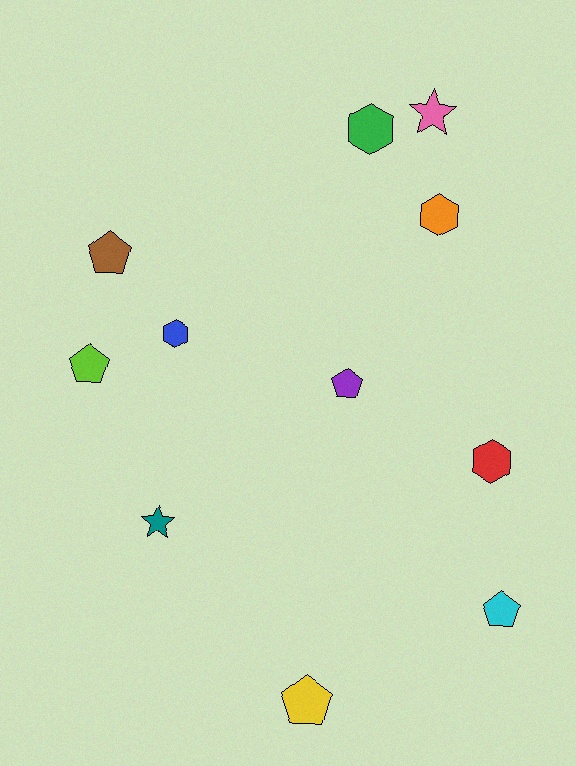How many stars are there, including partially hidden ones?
There are 2 stars.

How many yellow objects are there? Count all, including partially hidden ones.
There is 1 yellow object.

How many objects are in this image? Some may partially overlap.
There are 11 objects.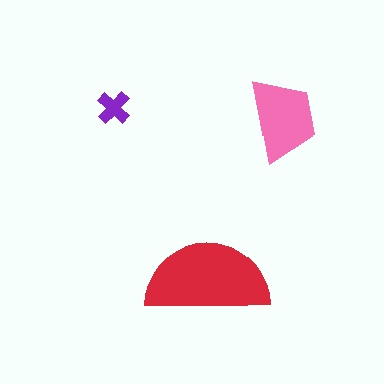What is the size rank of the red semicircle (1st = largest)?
1st.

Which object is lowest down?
The red semicircle is bottommost.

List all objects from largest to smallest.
The red semicircle, the pink trapezoid, the purple cross.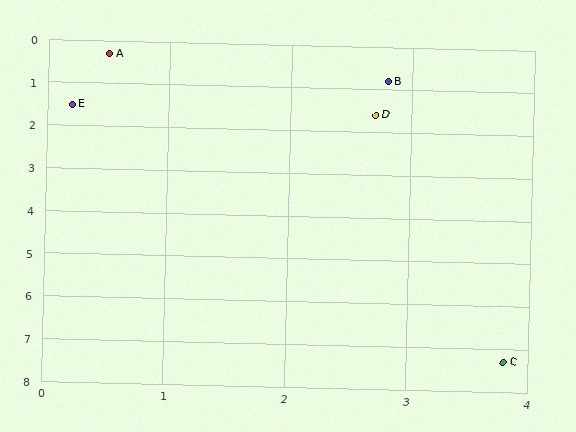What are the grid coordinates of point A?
Point A is at approximately (0.5, 0.3).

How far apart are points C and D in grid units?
Points C and D are about 5.8 grid units apart.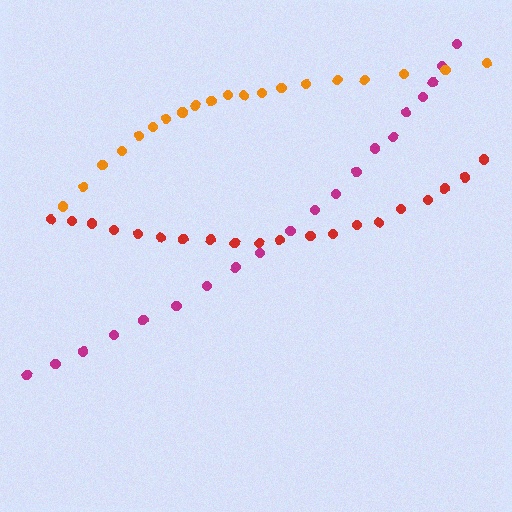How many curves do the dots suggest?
There are 3 distinct paths.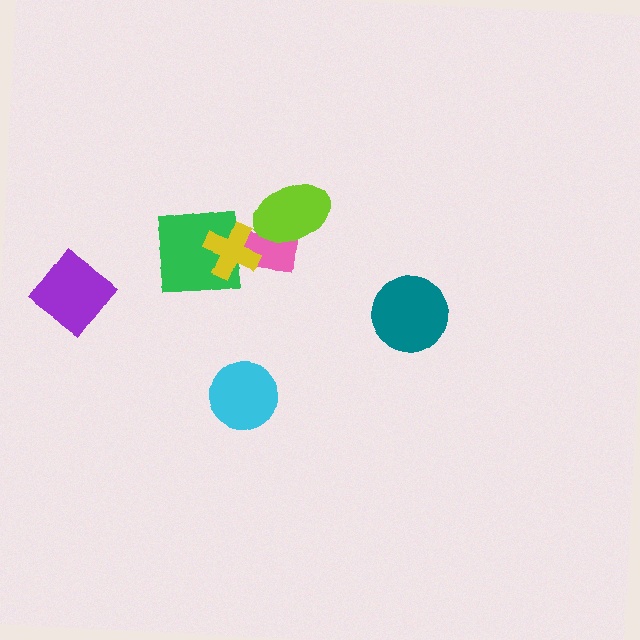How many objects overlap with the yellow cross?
2 objects overlap with the yellow cross.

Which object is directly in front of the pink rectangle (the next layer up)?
The yellow cross is directly in front of the pink rectangle.